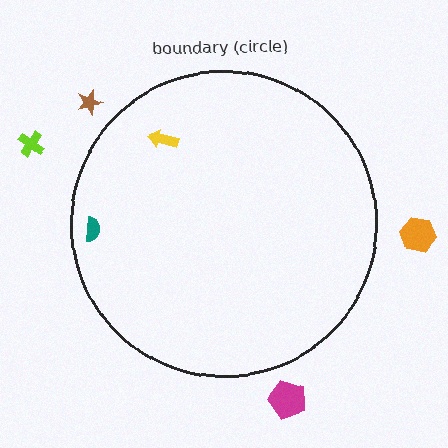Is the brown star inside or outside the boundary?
Outside.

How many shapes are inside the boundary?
2 inside, 4 outside.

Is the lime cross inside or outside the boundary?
Outside.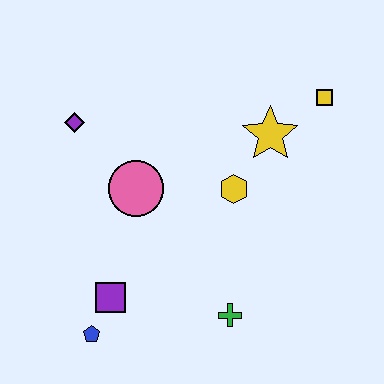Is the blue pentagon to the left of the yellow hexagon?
Yes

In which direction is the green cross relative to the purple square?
The green cross is to the right of the purple square.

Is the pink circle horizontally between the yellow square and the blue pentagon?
Yes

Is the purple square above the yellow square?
No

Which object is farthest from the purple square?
The yellow square is farthest from the purple square.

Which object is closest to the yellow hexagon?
The yellow star is closest to the yellow hexagon.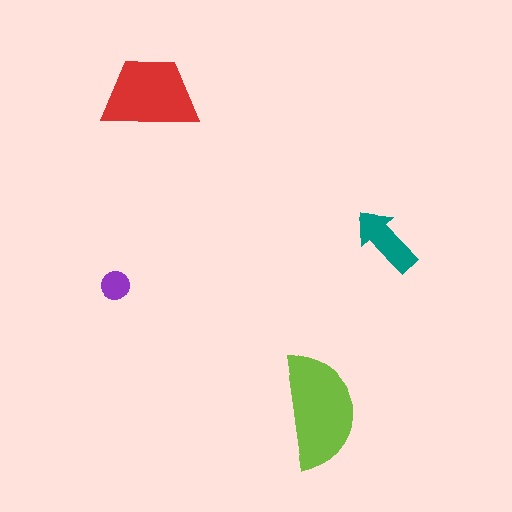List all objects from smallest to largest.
The purple circle, the teal arrow, the red trapezoid, the lime semicircle.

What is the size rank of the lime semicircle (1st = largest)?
1st.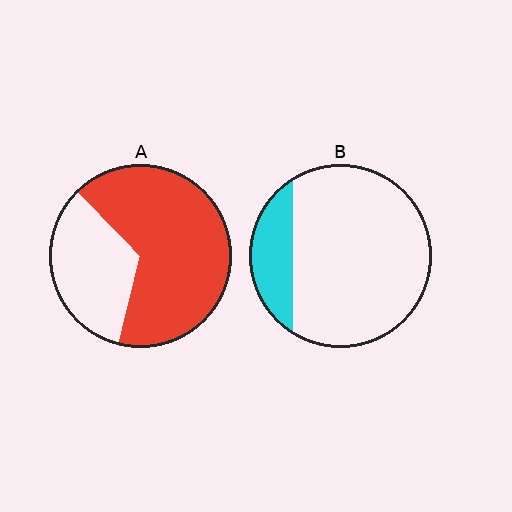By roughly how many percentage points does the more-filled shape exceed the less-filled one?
By roughly 50 percentage points (A over B).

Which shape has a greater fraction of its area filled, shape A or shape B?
Shape A.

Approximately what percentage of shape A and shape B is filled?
A is approximately 65% and B is approximately 20%.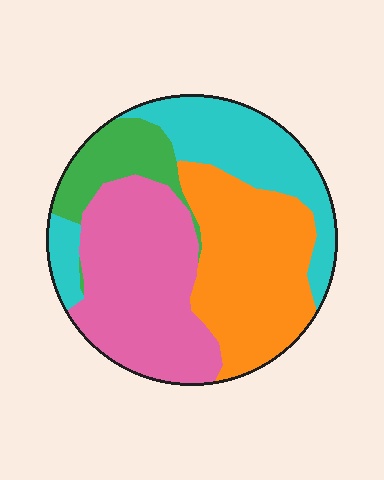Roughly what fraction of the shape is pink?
Pink takes up about one third (1/3) of the shape.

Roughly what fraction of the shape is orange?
Orange takes up about one third (1/3) of the shape.